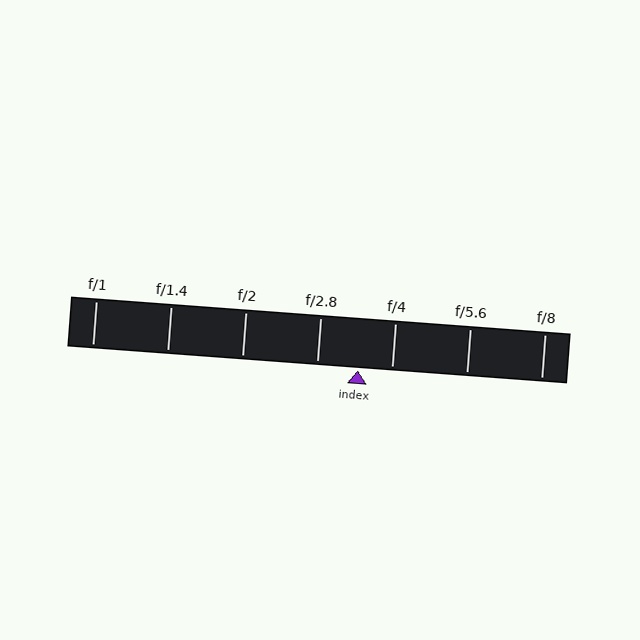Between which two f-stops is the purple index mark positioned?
The index mark is between f/2.8 and f/4.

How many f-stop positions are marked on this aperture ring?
There are 7 f-stop positions marked.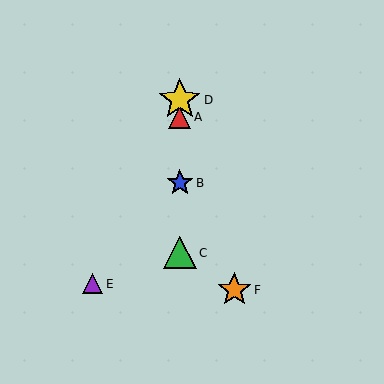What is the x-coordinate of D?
Object D is at x≈180.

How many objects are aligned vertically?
4 objects (A, B, C, D) are aligned vertically.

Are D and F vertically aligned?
No, D is at x≈180 and F is at x≈235.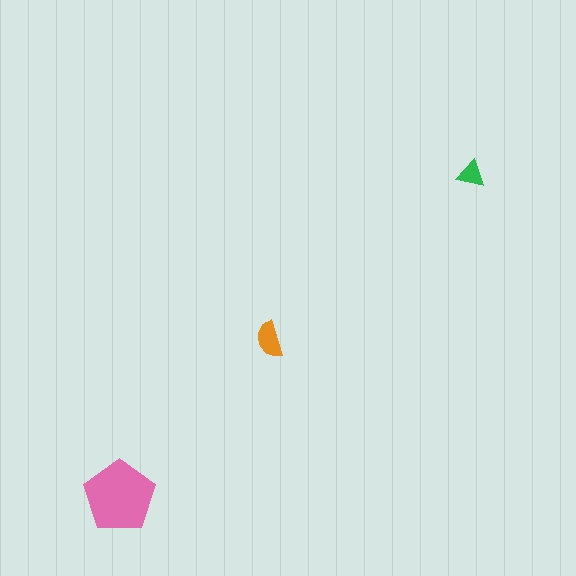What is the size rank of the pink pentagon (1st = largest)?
1st.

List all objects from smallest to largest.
The green triangle, the orange semicircle, the pink pentagon.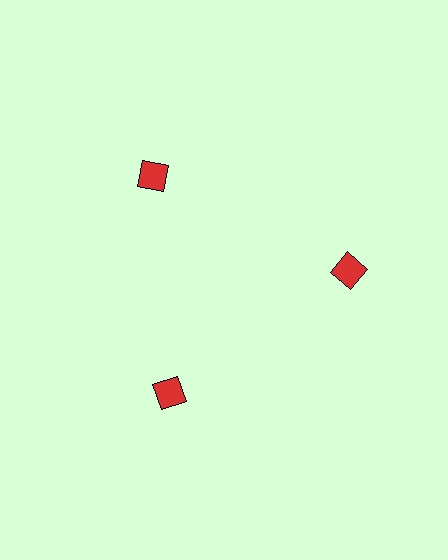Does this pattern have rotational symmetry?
Yes, this pattern has 3-fold rotational symmetry. It looks the same after rotating 120 degrees around the center.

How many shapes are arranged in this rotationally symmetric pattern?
There are 3 shapes, arranged in 3 groups of 1.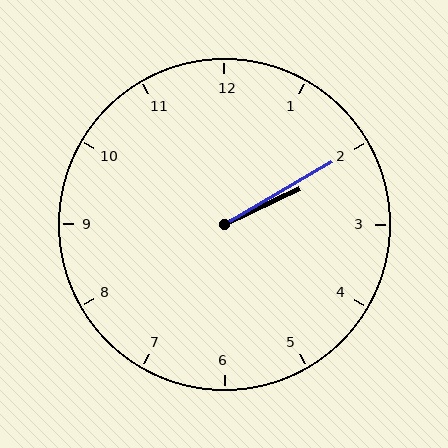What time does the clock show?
2:10.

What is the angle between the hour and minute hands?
Approximately 5 degrees.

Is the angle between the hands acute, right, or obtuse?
It is acute.